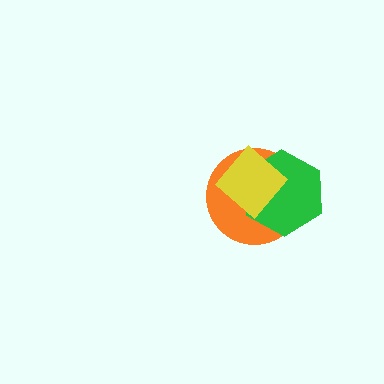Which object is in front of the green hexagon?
The yellow diamond is in front of the green hexagon.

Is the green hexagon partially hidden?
Yes, it is partially covered by another shape.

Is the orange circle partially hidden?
Yes, it is partially covered by another shape.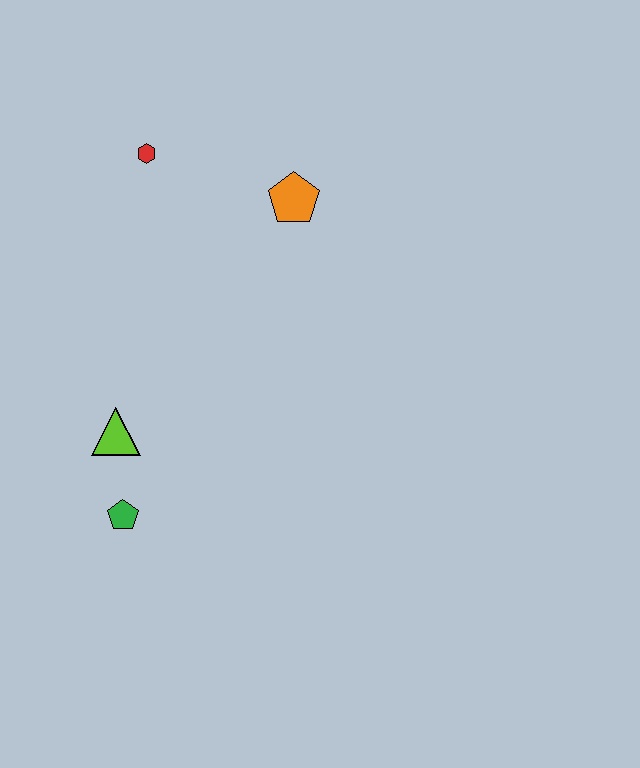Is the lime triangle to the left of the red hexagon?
Yes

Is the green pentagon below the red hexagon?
Yes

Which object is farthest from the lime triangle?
The orange pentagon is farthest from the lime triangle.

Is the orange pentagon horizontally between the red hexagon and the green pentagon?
No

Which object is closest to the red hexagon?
The orange pentagon is closest to the red hexagon.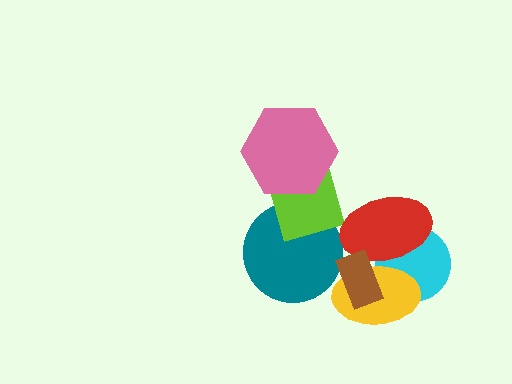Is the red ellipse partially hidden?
Yes, it is partially covered by another shape.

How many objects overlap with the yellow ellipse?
3 objects overlap with the yellow ellipse.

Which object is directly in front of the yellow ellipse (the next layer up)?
The red ellipse is directly in front of the yellow ellipse.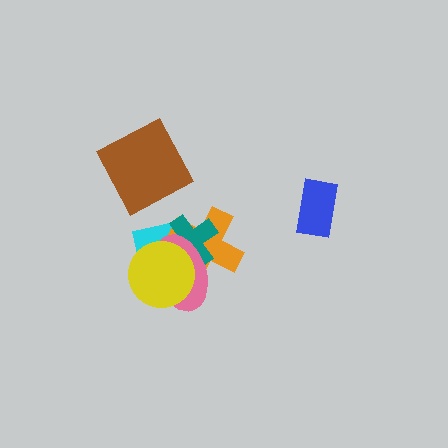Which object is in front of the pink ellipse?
The yellow circle is in front of the pink ellipse.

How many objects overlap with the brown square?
0 objects overlap with the brown square.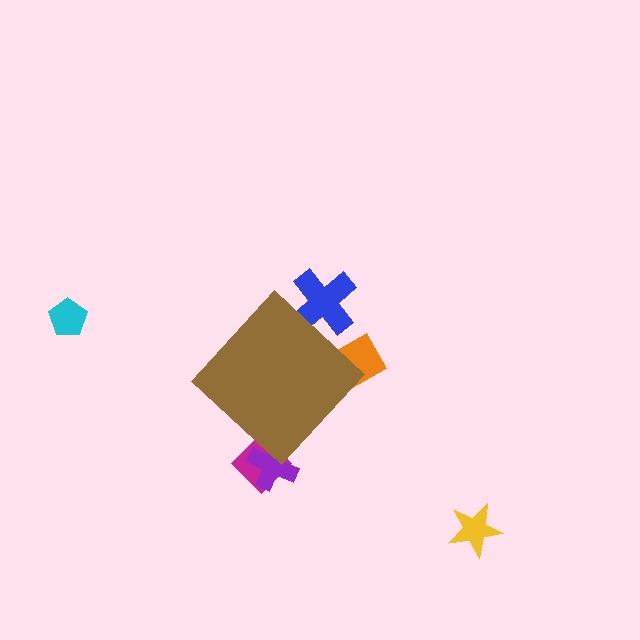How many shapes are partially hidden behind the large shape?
4 shapes are partially hidden.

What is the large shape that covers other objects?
A brown diamond.